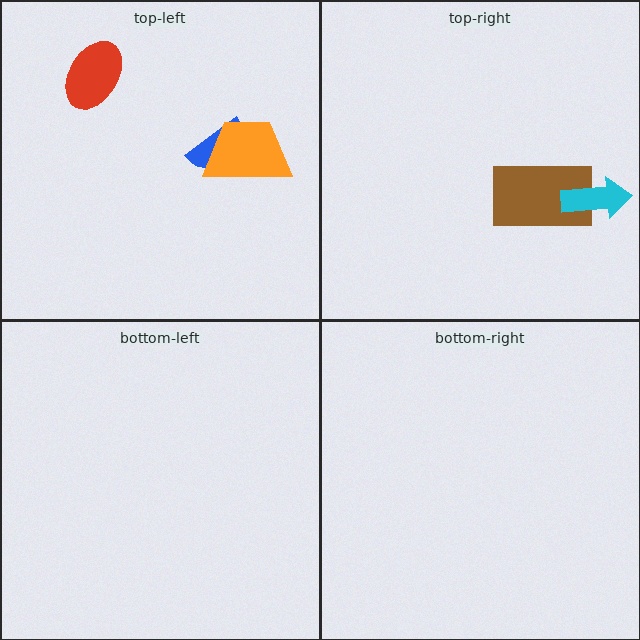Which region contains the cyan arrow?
The top-right region.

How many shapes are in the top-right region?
2.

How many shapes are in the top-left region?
3.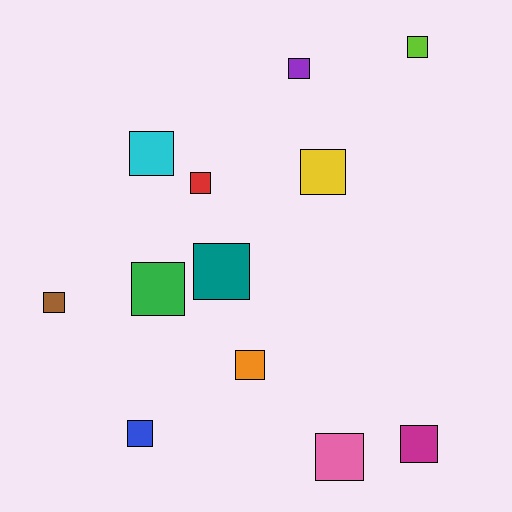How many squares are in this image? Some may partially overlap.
There are 12 squares.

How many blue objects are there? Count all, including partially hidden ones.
There is 1 blue object.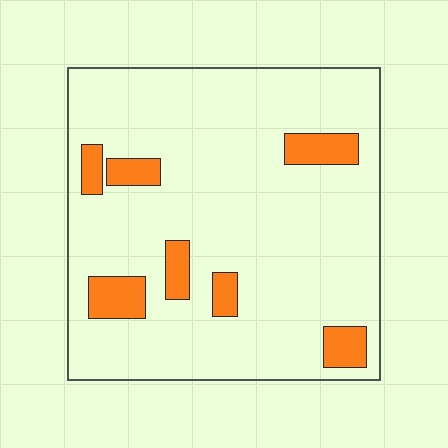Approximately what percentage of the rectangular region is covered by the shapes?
Approximately 10%.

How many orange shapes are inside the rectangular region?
7.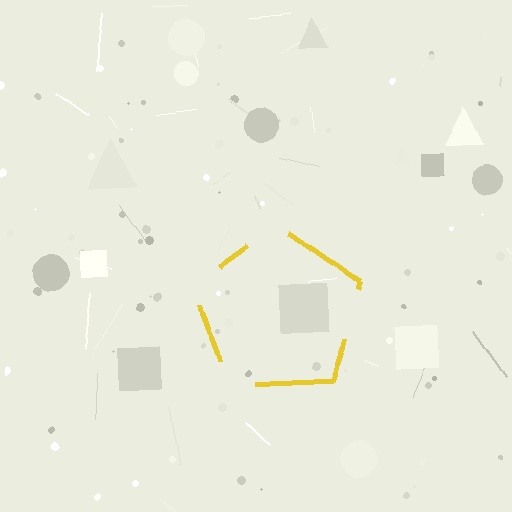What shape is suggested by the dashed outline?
The dashed outline suggests a pentagon.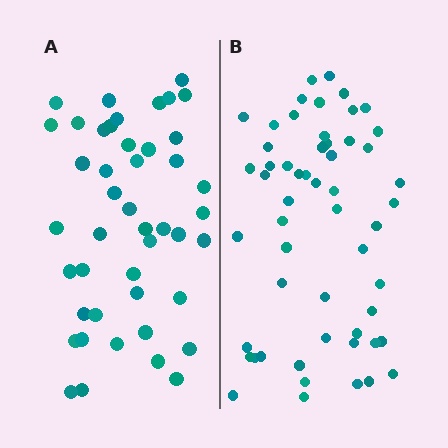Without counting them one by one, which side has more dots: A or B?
Region B (the right region) has more dots.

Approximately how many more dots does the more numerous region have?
Region B has roughly 10 or so more dots than region A.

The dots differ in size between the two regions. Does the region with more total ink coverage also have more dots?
No. Region A has more total ink coverage because its dots are larger, but region B actually contains more individual dots. Total area can be misleading — the number of items is what matters here.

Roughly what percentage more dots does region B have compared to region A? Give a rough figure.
About 20% more.